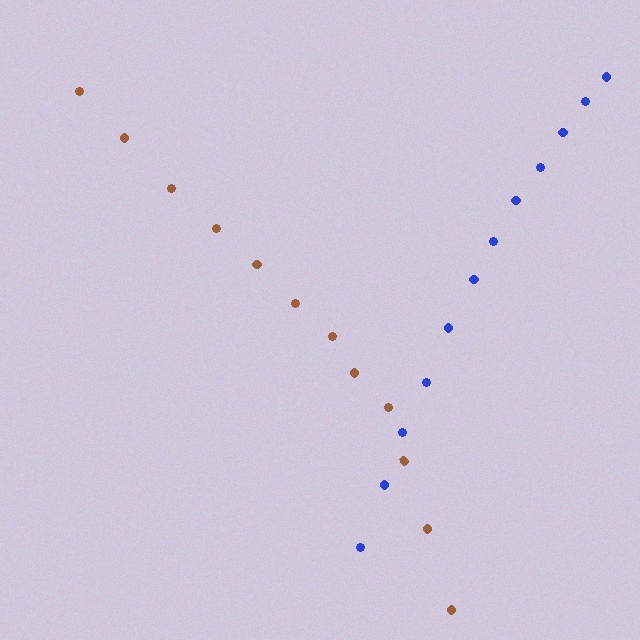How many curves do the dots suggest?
There are 2 distinct paths.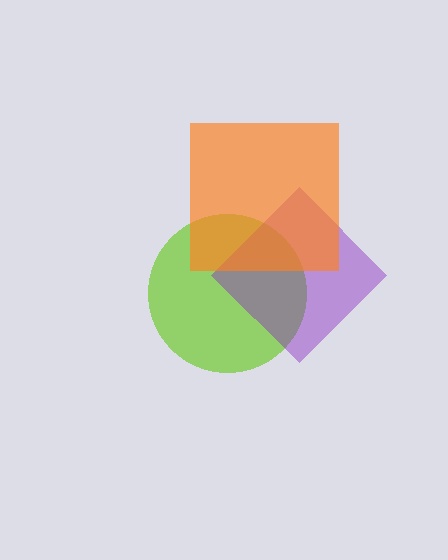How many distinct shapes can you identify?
There are 3 distinct shapes: a lime circle, a purple diamond, an orange square.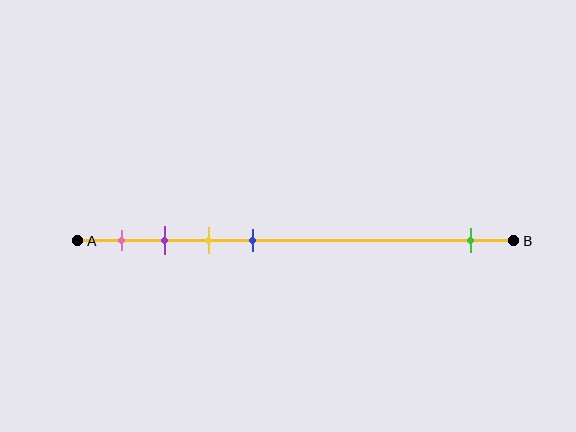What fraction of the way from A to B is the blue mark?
The blue mark is approximately 40% (0.4) of the way from A to B.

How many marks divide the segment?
There are 5 marks dividing the segment.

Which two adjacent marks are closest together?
The purple and yellow marks are the closest adjacent pair.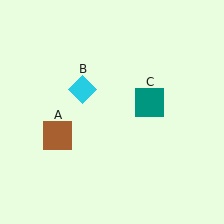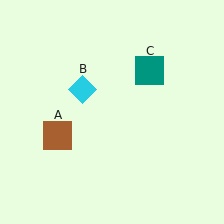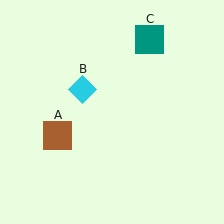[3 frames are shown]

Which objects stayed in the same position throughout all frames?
Brown square (object A) and cyan diamond (object B) remained stationary.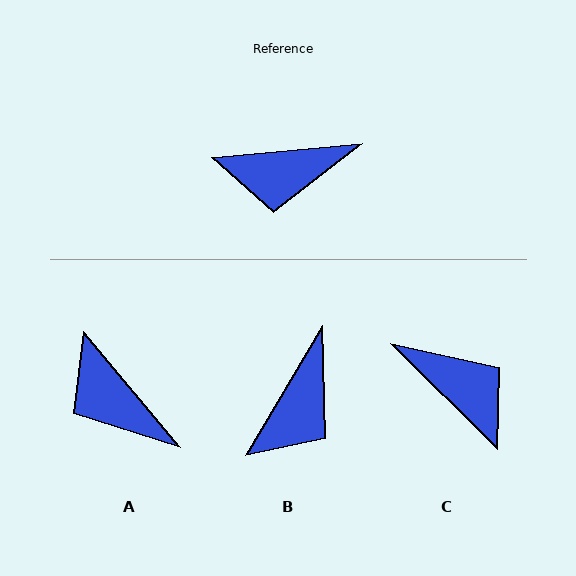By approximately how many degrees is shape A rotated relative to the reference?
Approximately 55 degrees clockwise.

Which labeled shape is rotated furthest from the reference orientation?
C, about 130 degrees away.